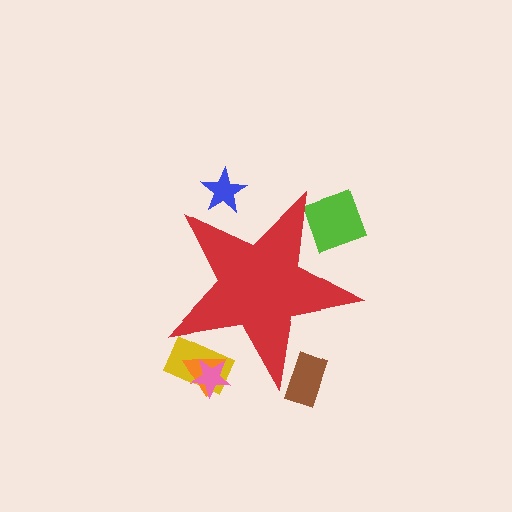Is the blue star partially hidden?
Yes, the blue star is partially hidden behind the red star.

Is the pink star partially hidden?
Yes, the pink star is partially hidden behind the red star.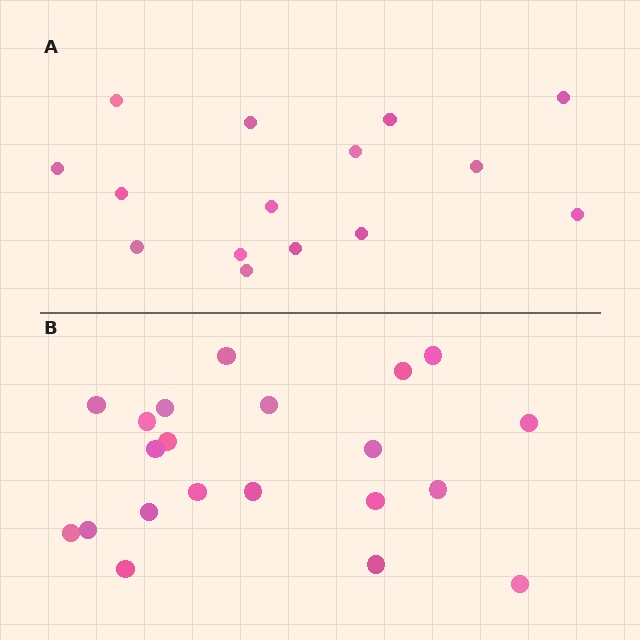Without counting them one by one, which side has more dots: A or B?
Region B (the bottom region) has more dots.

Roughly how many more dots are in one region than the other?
Region B has about 6 more dots than region A.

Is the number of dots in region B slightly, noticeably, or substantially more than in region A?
Region B has noticeably more, but not dramatically so. The ratio is roughly 1.4 to 1.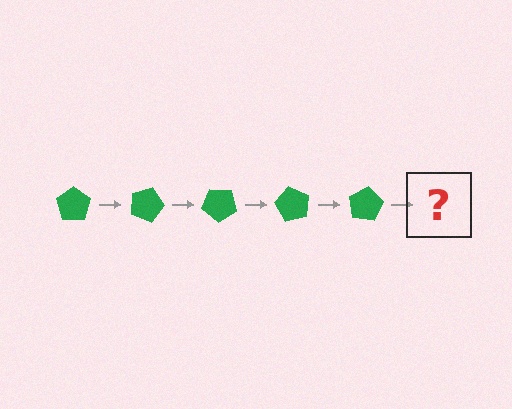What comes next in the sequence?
The next element should be a green pentagon rotated 100 degrees.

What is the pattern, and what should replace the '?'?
The pattern is that the pentagon rotates 20 degrees each step. The '?' should be a green pentagon rotated 100 degrees.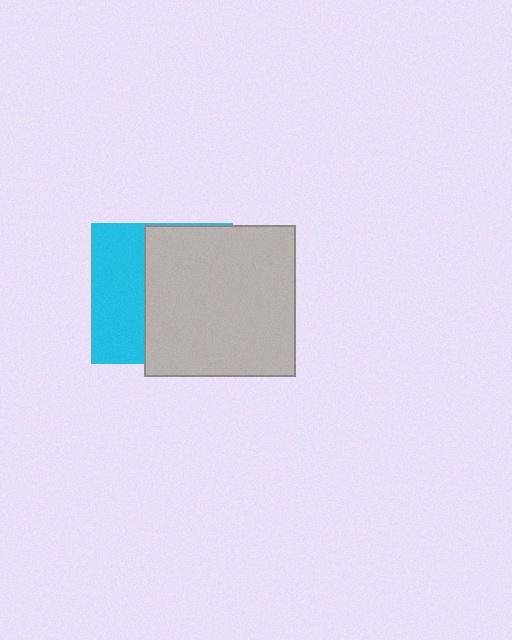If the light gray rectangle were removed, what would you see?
You would see the complete cyan square.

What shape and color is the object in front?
The object in front is a light gray rectangle.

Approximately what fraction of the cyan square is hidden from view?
Roughly 62% of the cyan square is hidden behind the light gray rectangle.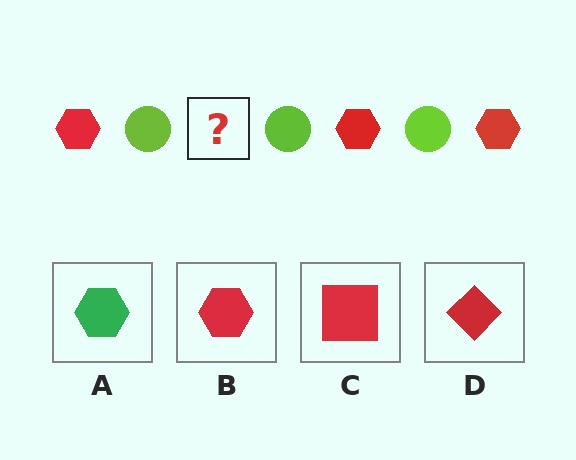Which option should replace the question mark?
Option B.